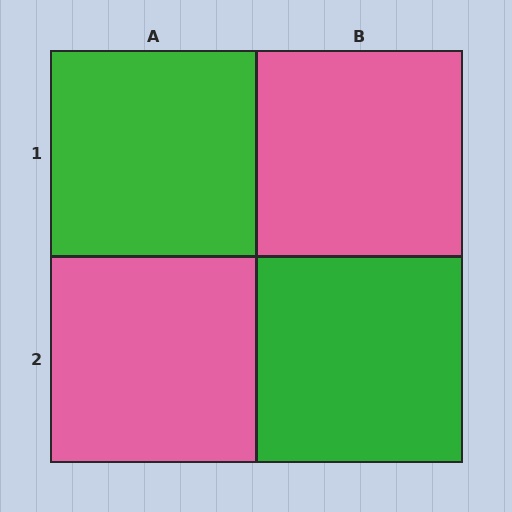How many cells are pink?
2 cells are pink.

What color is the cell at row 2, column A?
Pink.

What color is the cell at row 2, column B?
Green.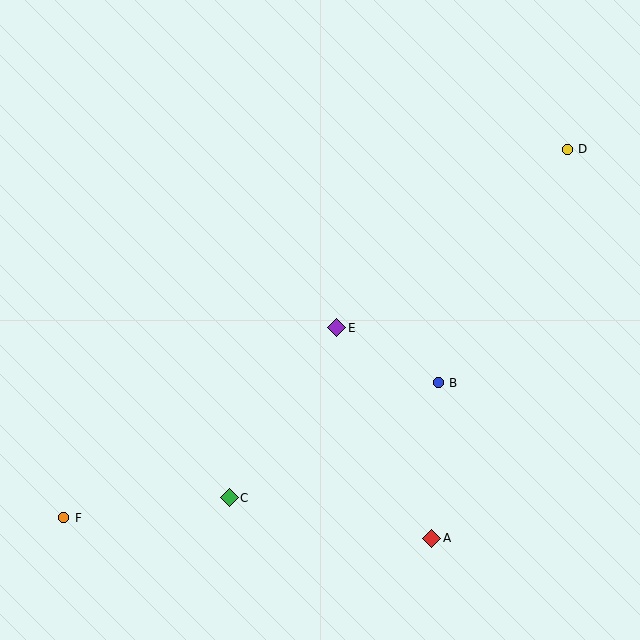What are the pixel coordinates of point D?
Point D is at (567, 149).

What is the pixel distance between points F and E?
The distance between F and E is 333 pixels.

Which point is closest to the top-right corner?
Point D is closest to the top-right corner.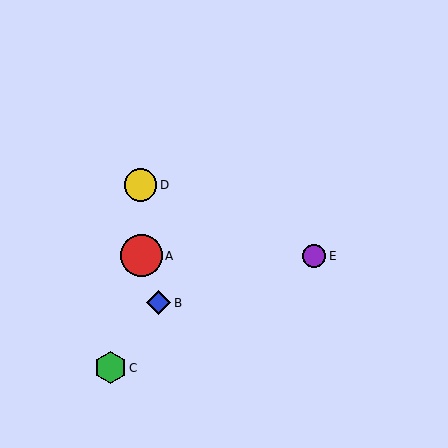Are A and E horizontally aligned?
Yes, both are at y≈256.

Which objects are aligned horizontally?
Objects A, E are aligned horizontally.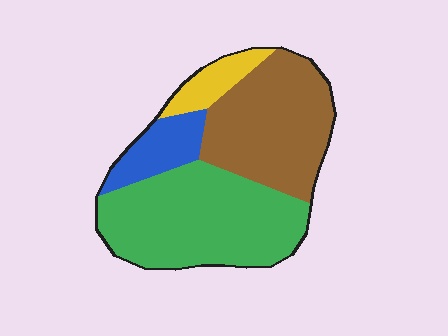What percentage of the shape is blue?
Blue takes up about one eighth (1/8) of the shape.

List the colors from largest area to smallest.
From largest to smallest: green, brown, blue, yellow.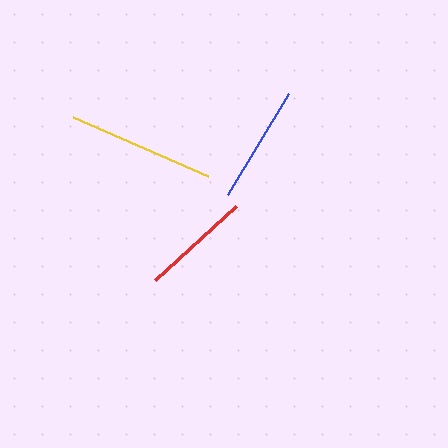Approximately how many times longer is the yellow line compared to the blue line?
The yellow line is approximately 1.3 times the length of the blue line.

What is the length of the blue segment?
The blue segment is approximately 118 pixels long.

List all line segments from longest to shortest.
From longest to shortest: yellow, blue, red.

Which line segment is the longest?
The yellow line is the longest at approximately 148 pixels.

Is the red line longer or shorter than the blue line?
The blue line is longer than the red line.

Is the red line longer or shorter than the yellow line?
The yellow line is longer than the red line.